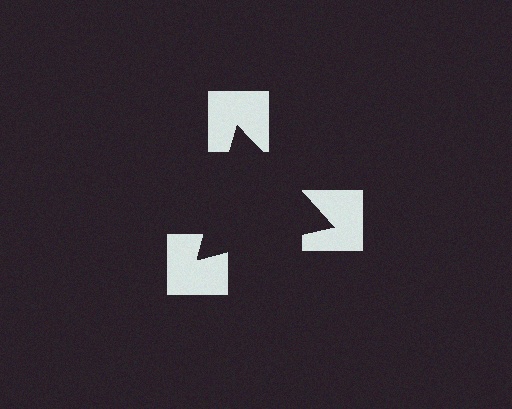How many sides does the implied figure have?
3 sides.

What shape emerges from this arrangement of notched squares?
An illusory triangle — its edges are inferred from the aligned wedge cuts in the notched squares, not physically drawn.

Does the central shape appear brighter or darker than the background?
It typically appears slightly darker than the background, even though no actual brightness change is drawn.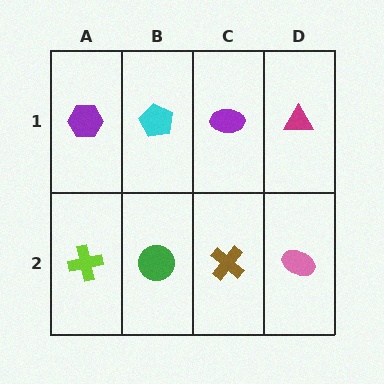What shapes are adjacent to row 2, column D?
A magenta triangle (row 1, column D), a brown cross (row 2, column C).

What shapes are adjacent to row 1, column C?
A brown cross (row 2, column C), a cyan pentagon (row 1, column B), a magenta triangle (row 1, column D).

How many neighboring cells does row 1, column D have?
2.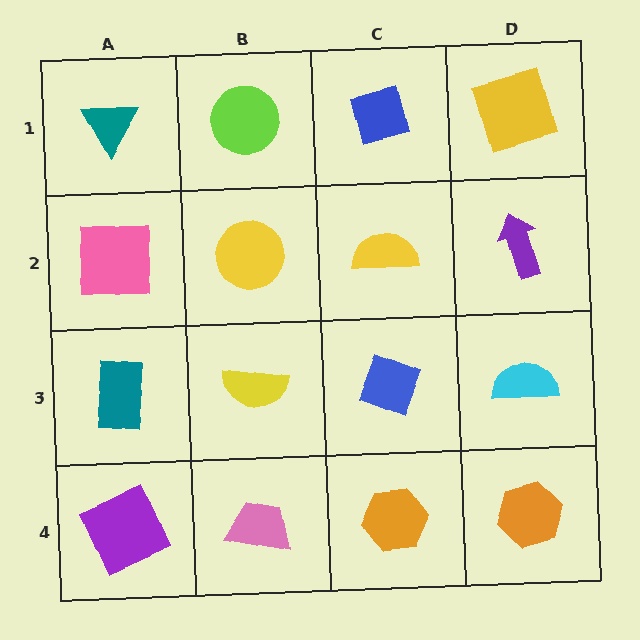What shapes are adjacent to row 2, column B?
A lime circle (row 1, column B), a yellow semicircle (row 3, column B), a pink square (row 2, column A), a yellow semicircle (row 2, column C).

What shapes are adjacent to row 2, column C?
A blue square (row 1, column C), a blue diamond (row 3, column C), a yellow circle (row 2, column B), a purple arrow (row 2, column D).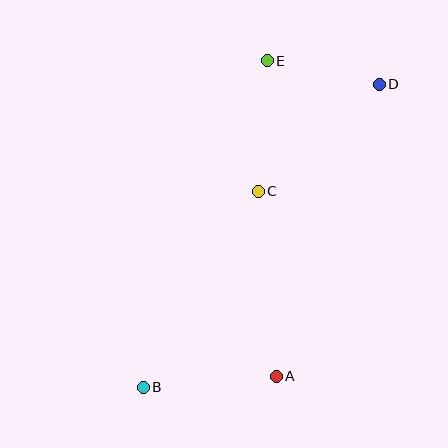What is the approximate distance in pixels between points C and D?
The distance between C and D is approximately 162 pixels.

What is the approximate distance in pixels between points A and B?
The distance between A and B is approximately 133 pixels.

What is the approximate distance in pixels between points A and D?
The distance between A and D is approximately 310 pixels.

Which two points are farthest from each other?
Points B and D are farthest from each other.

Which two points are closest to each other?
Points D and E are closest to each other.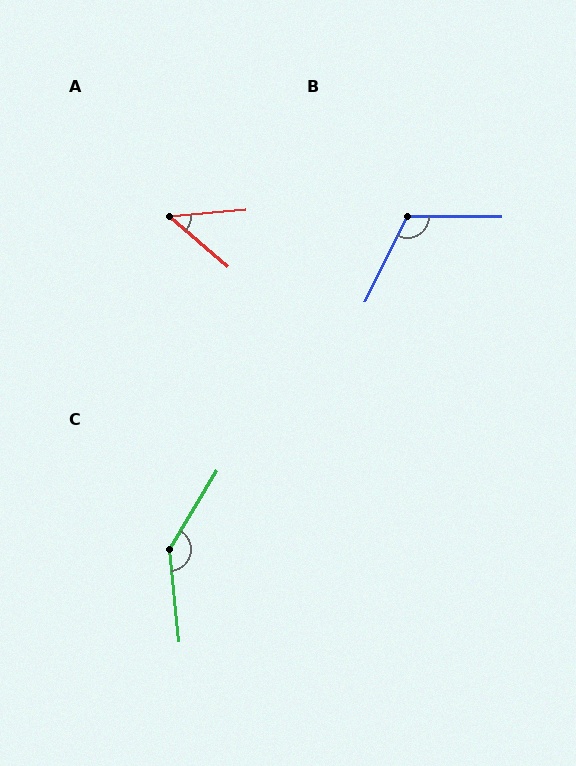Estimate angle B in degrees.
Approximately 116 degrees.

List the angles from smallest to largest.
A (45°), B (116°), C (143°).